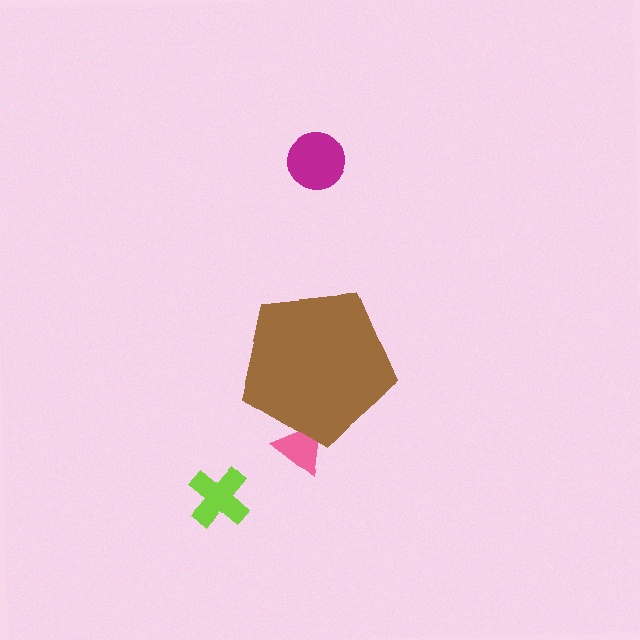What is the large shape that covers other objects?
A brown pentagon.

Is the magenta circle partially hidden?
No, the magenta circle is fully visible.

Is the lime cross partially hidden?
No, the lime cross is fully visible.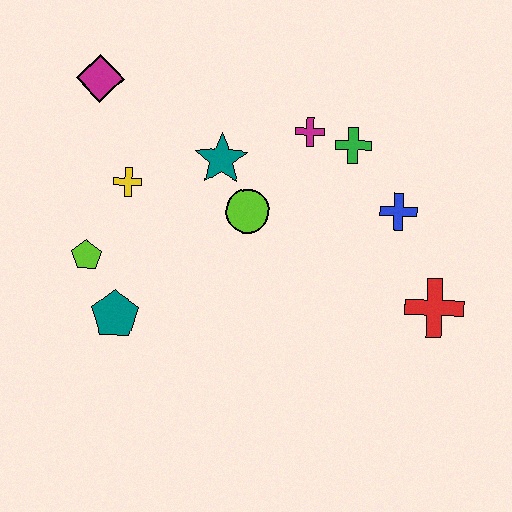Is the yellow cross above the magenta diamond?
No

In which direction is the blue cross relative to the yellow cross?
The blue cross is to the right of the yellow cross.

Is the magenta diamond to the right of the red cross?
No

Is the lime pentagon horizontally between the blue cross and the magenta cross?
No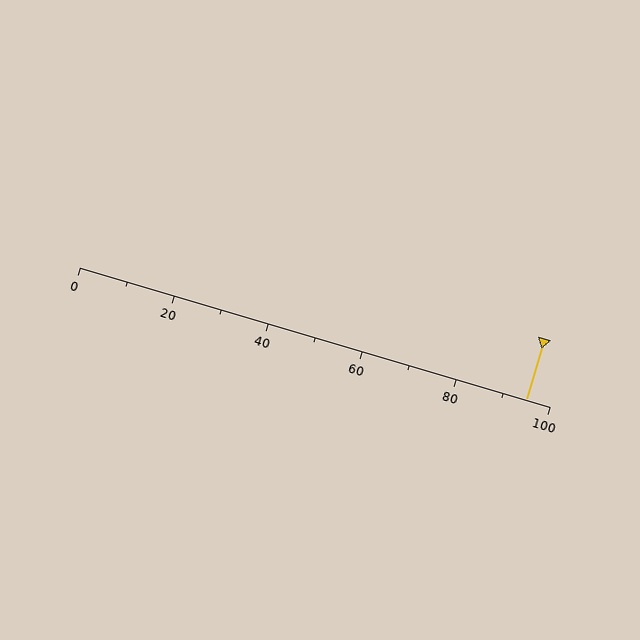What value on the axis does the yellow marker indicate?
The marker indicates approximately 95.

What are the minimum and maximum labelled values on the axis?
The axis runs from 0 to 100.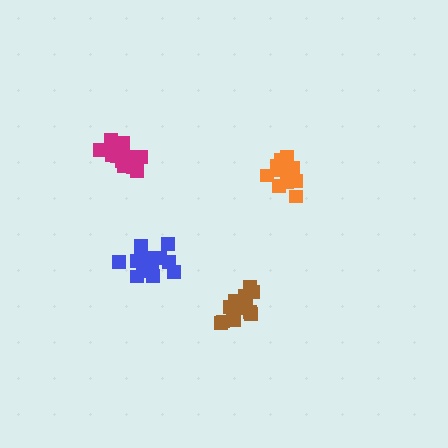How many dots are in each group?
Group 1: 14 dots, Group 2: 14 dots, Group 3: 20 dots, Group 4: 19 dots (67 total).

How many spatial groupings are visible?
There are 4 spatial groupings.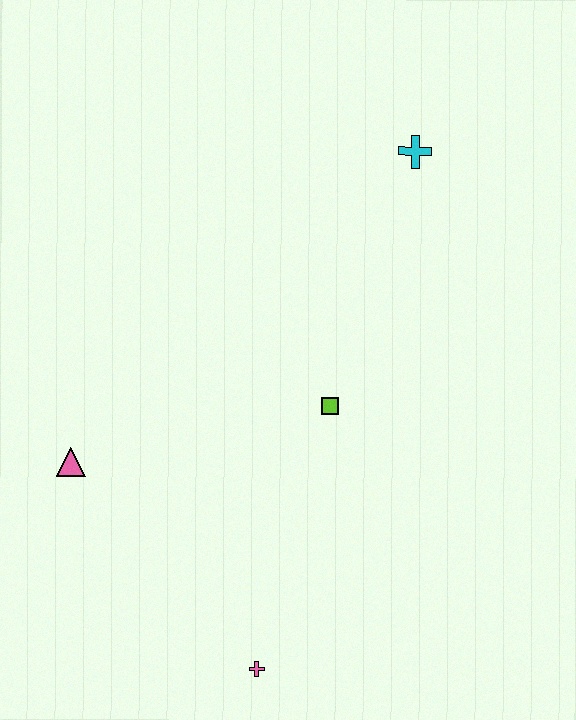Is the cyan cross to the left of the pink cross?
No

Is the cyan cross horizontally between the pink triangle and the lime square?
No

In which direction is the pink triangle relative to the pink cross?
The pink triangle is above the pink cross.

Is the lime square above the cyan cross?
No